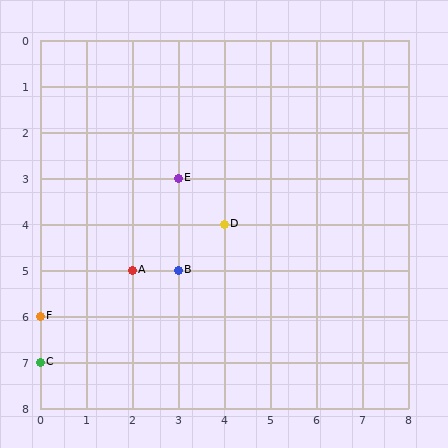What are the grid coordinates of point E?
Point E is at grid coordinates (3, 3).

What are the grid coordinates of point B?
Point B is at grid coordinates (3, 5).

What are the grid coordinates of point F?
Point F is at grid coordinates (0, 6).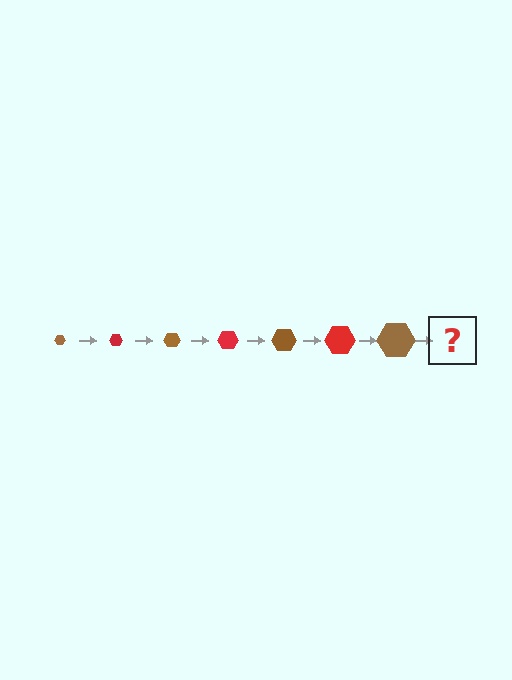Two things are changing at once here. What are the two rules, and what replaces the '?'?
The two rules are that the hexagon grows larger each step and the color cycles through brown and red. The '?' should be a red hexagon, larger than the previous one.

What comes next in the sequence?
The next element should be a red hexagon, larger than the previous one.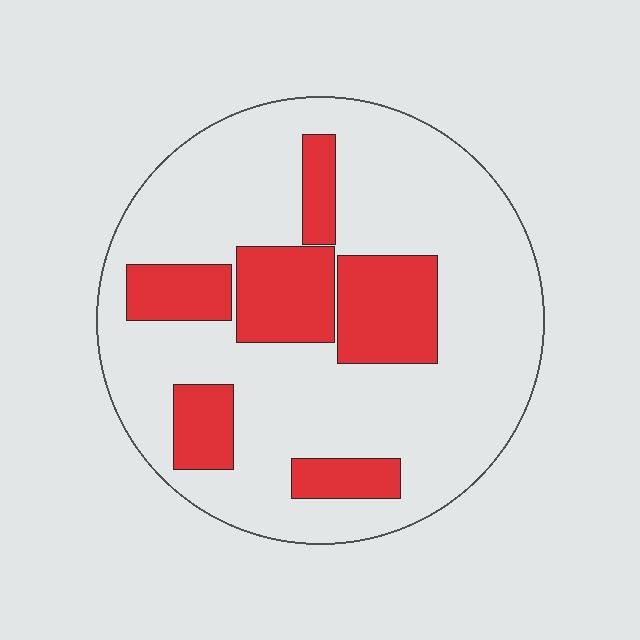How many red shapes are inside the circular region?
6.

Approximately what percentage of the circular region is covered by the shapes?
Approximately 25%.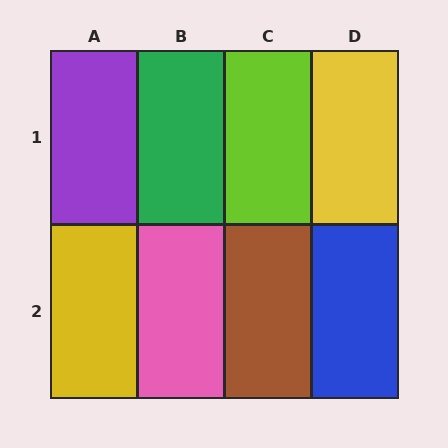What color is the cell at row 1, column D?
Yellow.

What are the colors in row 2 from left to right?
Yellow, pink, brown, blue.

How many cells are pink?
1 cell is pink.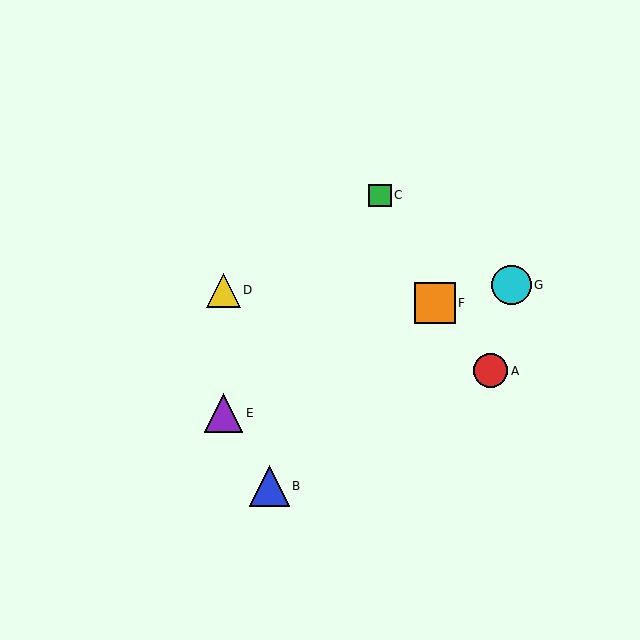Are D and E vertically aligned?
Yes, both are at x≈224.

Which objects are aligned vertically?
Objects D, E are aligned vertically.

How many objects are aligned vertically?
2 objects (D, E) are aligned vertically.